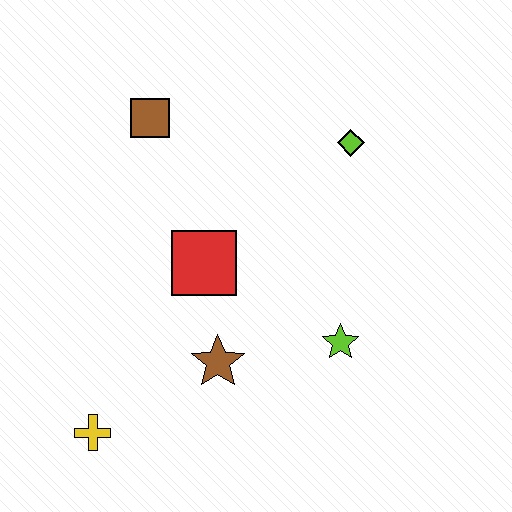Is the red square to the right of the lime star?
No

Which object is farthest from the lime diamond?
The yellow cross is farthest from the lime diamond.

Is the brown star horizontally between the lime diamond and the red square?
Yes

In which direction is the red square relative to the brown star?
The red square is above the brown star.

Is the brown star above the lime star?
No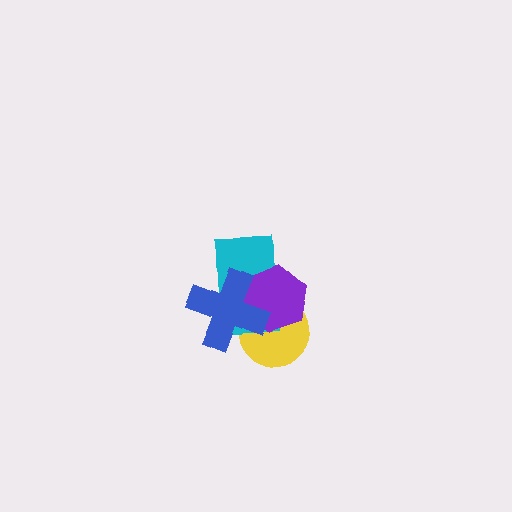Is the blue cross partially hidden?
No, no other shape covers it.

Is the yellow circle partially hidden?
Yes, it is partially covered by another shape.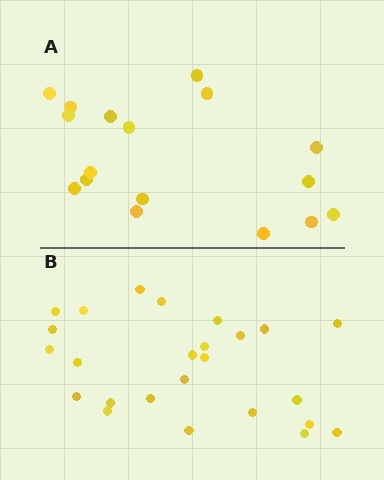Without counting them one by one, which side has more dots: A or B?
Region B (the bottom region) has more dots.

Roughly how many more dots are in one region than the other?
Region B has roughly 8 or so more dots than region A.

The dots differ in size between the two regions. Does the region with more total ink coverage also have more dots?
No. Region A has more total ink coverage because its dots are larger, but region B actually contains more individual dots. Total area can be misleading — the number of items is what matters here.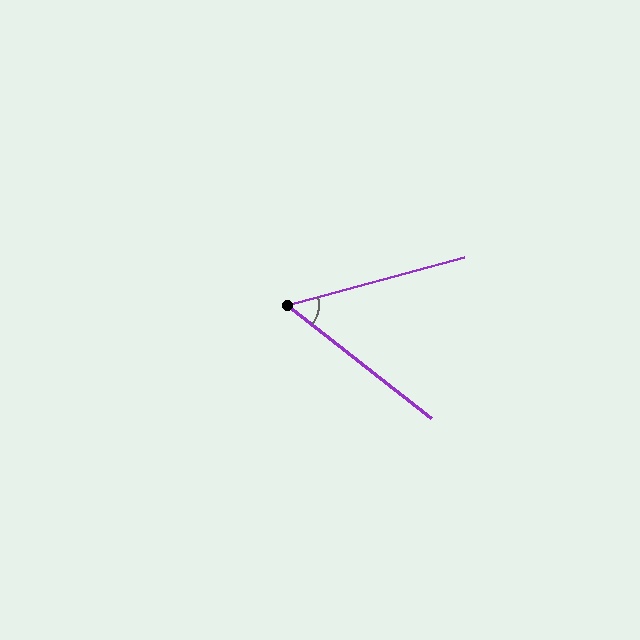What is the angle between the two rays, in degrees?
Approximately 54 degrees.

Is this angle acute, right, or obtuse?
It is acute.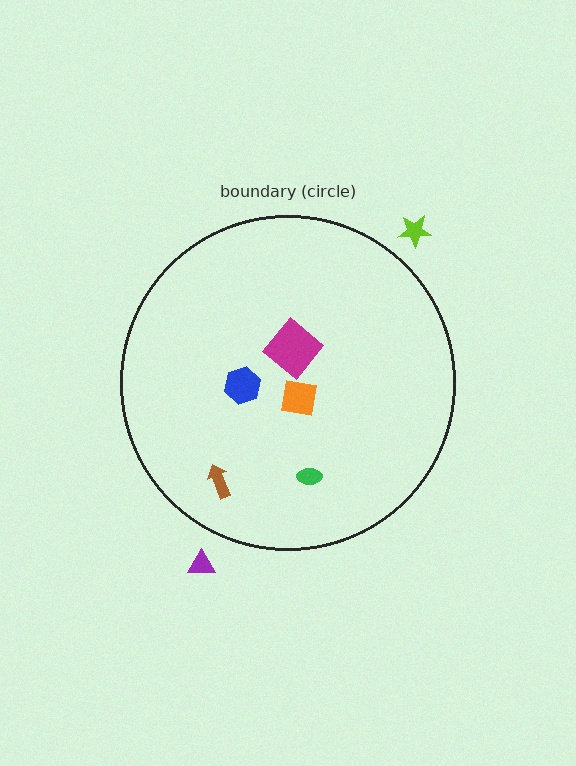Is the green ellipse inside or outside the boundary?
Inside.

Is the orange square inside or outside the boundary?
Inside.